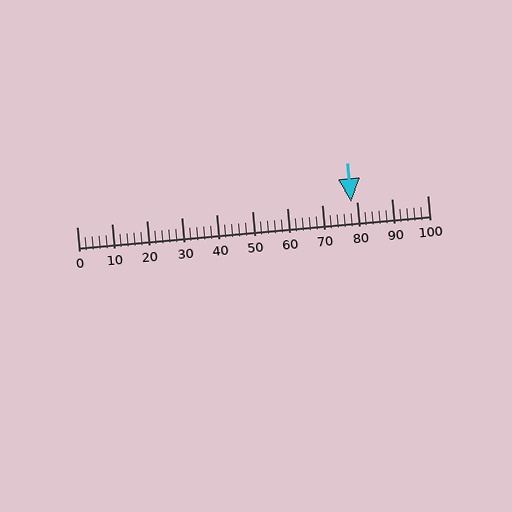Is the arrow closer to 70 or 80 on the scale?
The arrow is closer to 80.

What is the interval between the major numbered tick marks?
The major tick marks are spaced 10 units apart.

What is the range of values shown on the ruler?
The ruler shows values from 0 to 100.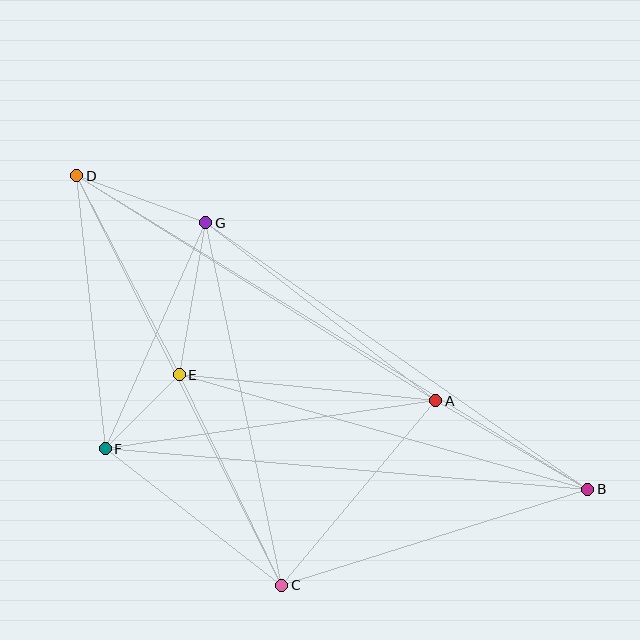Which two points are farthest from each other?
Points B and D are farthest from each other.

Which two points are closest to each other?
Points E and F are closest to each other.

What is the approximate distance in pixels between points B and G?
The distance between B and G is approximately 466 pixels.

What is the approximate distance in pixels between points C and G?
The distance between C and G is approximately 370 pixels.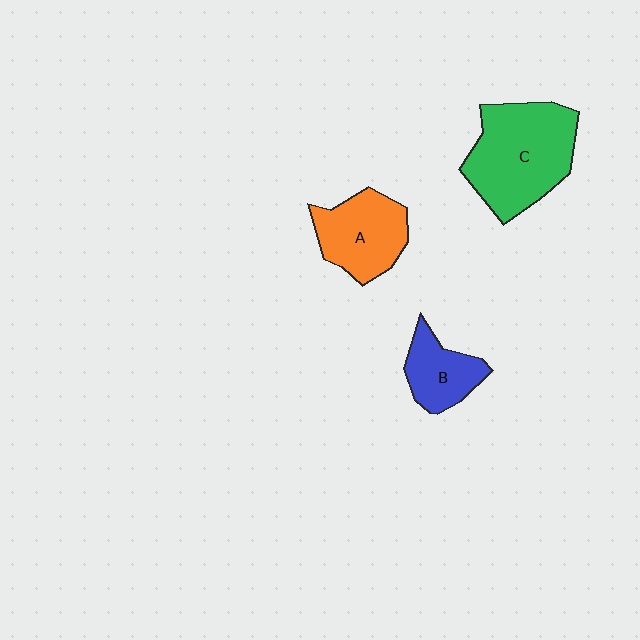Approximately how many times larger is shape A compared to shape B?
Approximately 1.4 times.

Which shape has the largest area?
Shape C (green).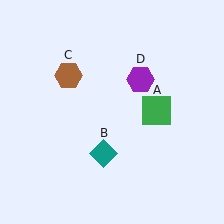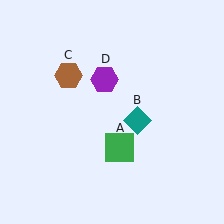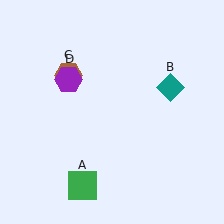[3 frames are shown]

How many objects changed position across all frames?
3 objects changed position: green square (object A), teal diamond (object B), purple hexagon (object D).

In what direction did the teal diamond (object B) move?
The teal diamond (object B) moved up and to the right.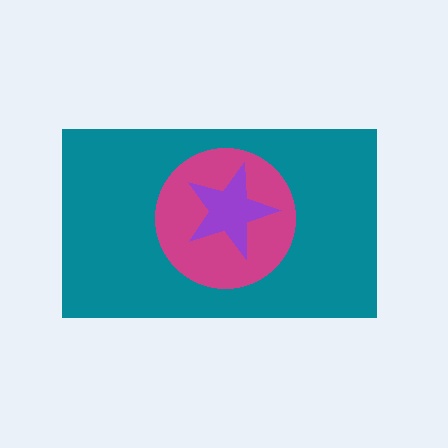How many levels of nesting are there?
3.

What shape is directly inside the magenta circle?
The purple star.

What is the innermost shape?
The purple star.